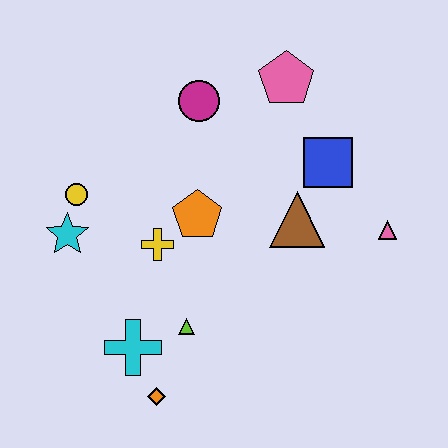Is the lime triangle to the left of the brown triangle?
Yes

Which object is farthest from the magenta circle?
The orange diamond is farthest from the magenta circle.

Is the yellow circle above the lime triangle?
Yes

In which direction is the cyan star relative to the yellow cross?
The cyan star is to the left of the yellow cross.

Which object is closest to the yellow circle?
The cyan star is closest to the yellow circle.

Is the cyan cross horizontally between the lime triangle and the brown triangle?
No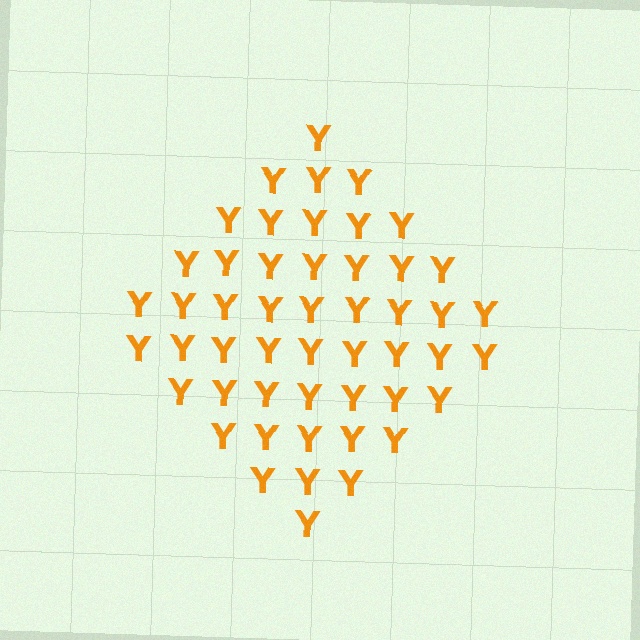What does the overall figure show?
The overall figure shows a diamond.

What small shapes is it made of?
It is made of small letter Y's.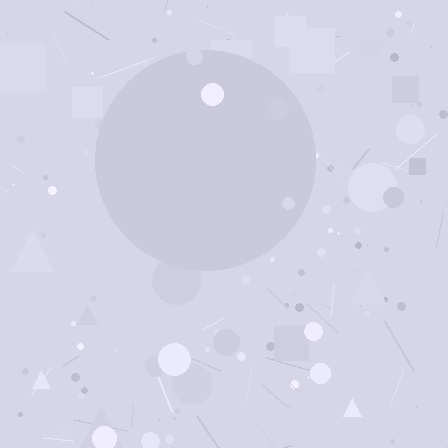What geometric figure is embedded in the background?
A circle is embedded in the background.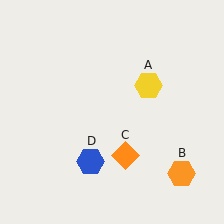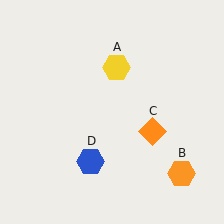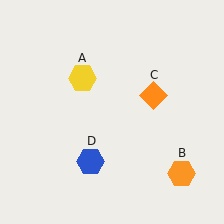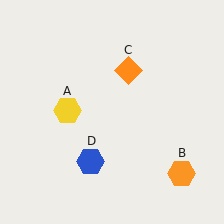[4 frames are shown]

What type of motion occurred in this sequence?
The yellow hexagon (object A), orange diamond (object C) rotated counterclockwise around the center of the scene.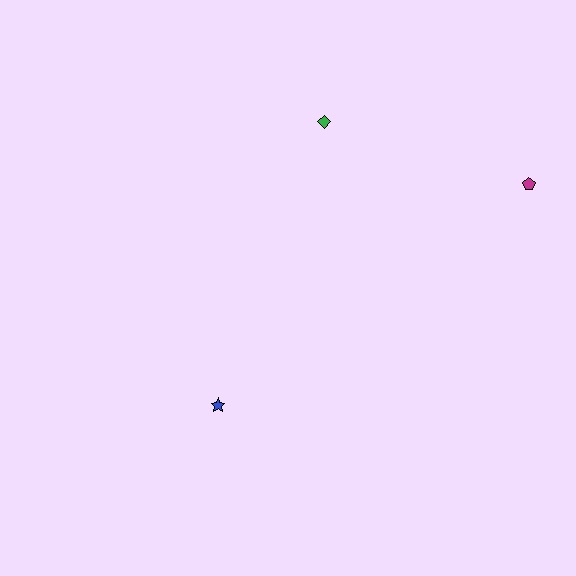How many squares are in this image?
There are no squares.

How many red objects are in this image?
There are no red objects.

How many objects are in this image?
There are 3 objects.